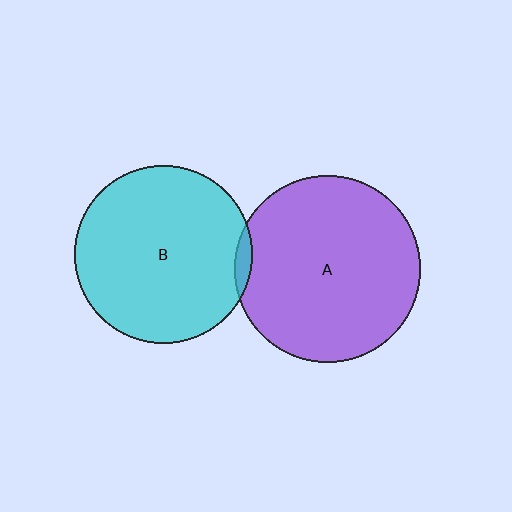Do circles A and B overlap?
Yes.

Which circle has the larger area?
Circle A (purple).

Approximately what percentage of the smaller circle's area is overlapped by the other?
Approximately 5%.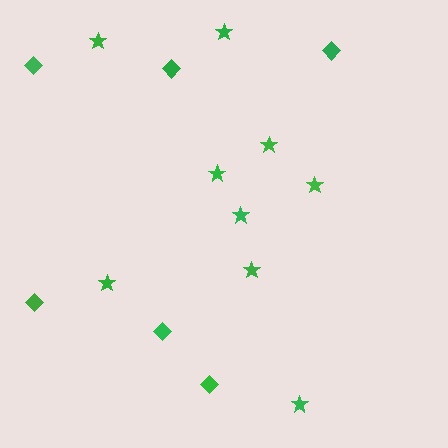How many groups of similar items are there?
There are 2 groups: one group of stars (9) and one group of diamonds (6).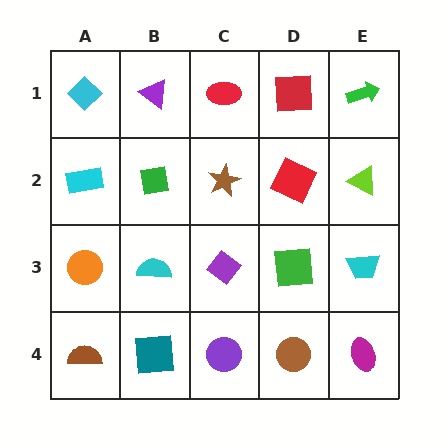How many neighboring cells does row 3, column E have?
3.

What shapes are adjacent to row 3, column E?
A lime triangle (row 2, column E), a magenta ellipse (row 4, column E), a green square (row 3, column D).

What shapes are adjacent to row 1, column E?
A lime triangle (row 2, column E), a red square (row 1, column D).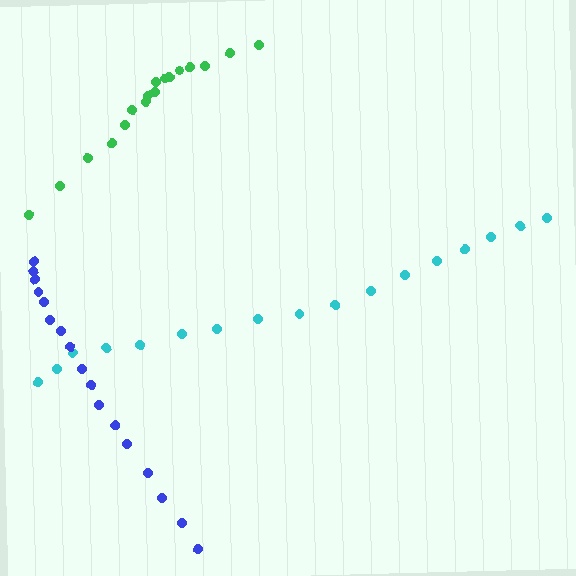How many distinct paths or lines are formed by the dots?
There are 3 distinct paths.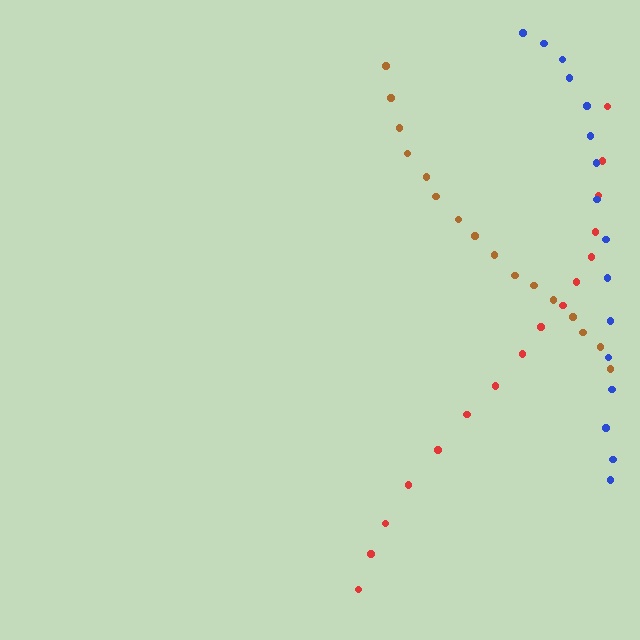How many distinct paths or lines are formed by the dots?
There are 3 distinct paths.